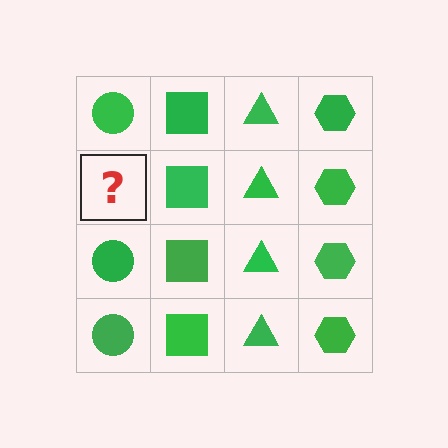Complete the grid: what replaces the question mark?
The question mark should be replaced with a green circle.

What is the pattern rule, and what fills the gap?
The rule is that each column has a consistent shape. The gap should be filled with a green circle.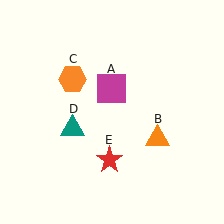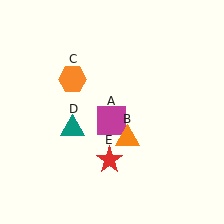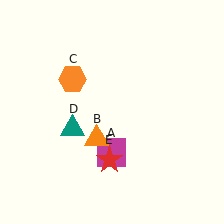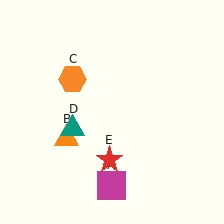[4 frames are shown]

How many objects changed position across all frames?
2 objects changed position: magenta square (object A), orange triangle (object B).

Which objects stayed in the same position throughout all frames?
Orange hexagon (object C) and teal triangle (object D) and red star (object E) remained stationary.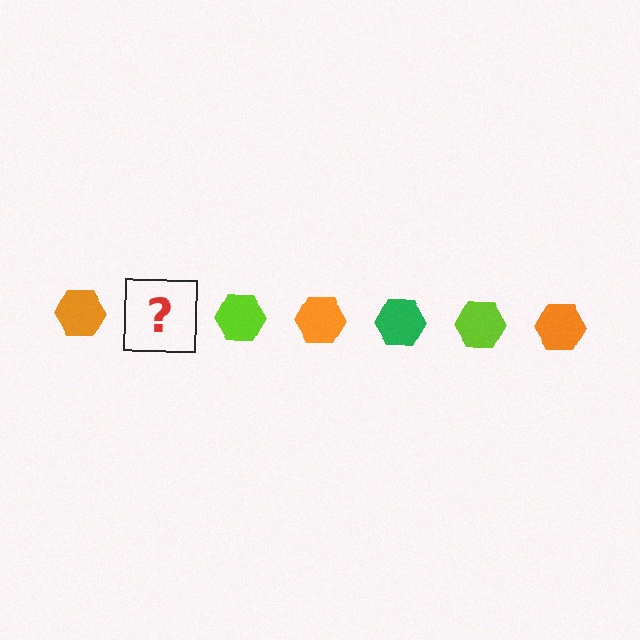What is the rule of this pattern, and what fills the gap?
The rule is that the pattern cycles through orange, green, lime hexagons. The gap should be filled with a green hexagon.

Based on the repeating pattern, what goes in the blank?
The blank should be a green hexagon.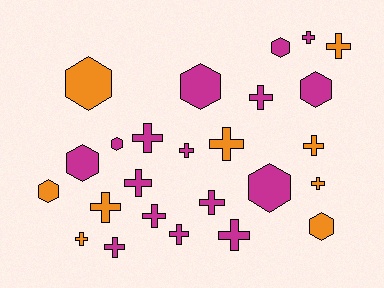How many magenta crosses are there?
There are 10 magenta crosses.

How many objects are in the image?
There are 25 objects.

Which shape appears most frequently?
Cross, with 16 objects.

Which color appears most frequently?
Magenta, with 16 objects.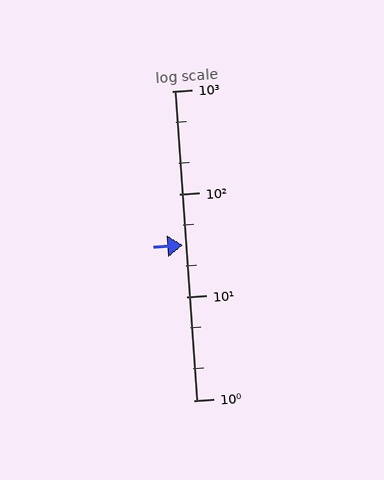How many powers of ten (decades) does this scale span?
The scale spans 3 decades, from 1 to 1000.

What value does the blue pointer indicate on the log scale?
The pointer indicates approximately 32.